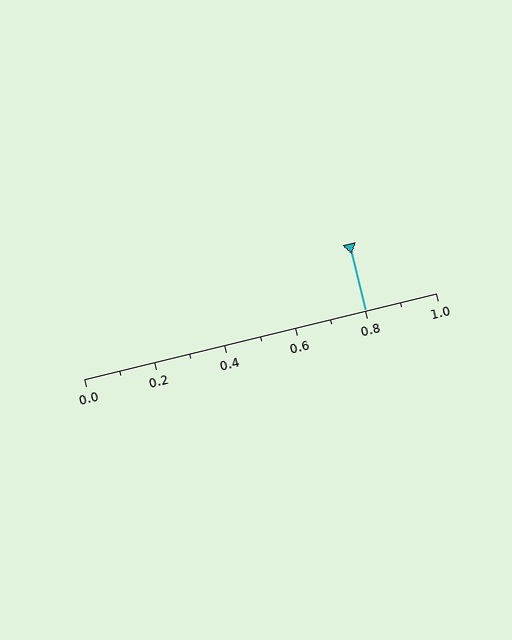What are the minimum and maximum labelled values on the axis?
The axis runs from 0.0 to 1.0.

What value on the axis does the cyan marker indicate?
The marker indicates approximately 0.8.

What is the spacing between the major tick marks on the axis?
The major ticks are spaced 0.2 apart.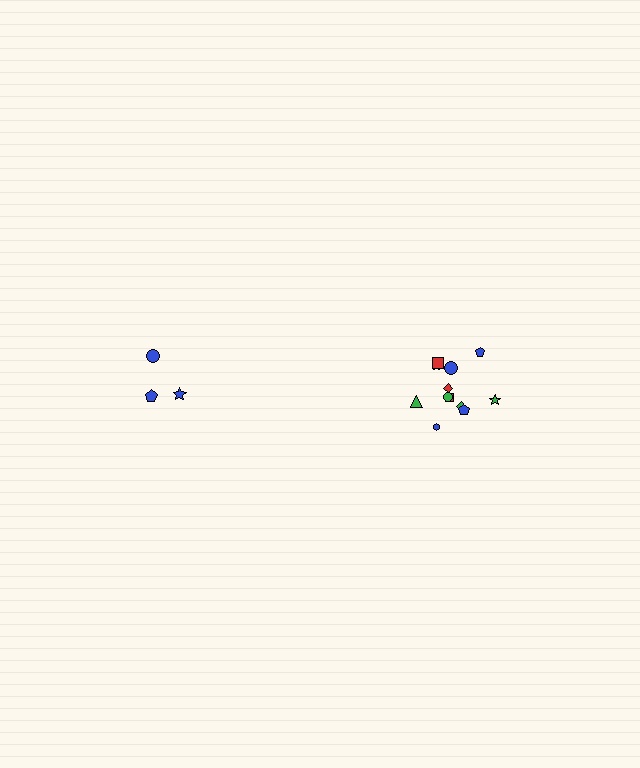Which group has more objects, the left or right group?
The right group.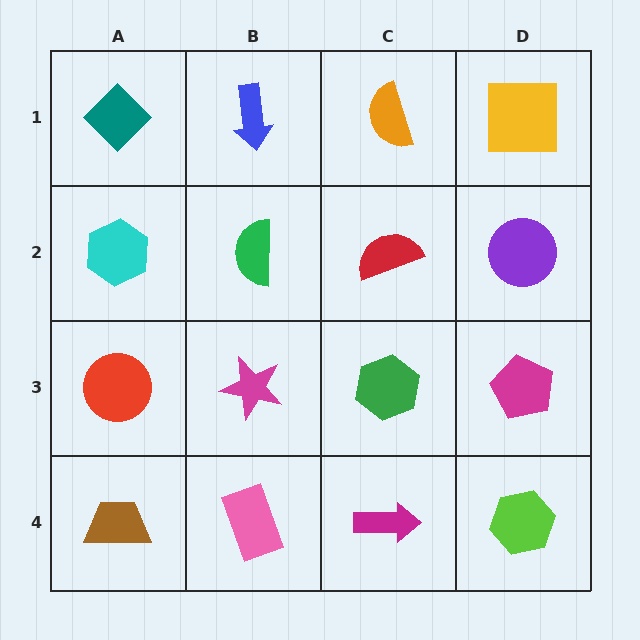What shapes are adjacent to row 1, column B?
A green semicircle (row 2, column B), a teal diamond (row 1, column A), an orange semicircle (row 1, column C).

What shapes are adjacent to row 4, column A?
A red circle (row 3, column A), a pink rectangle (row 4, column B).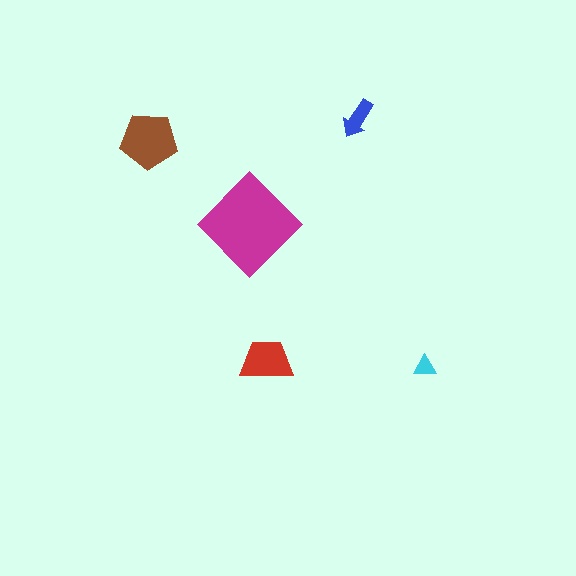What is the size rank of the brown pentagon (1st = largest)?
2nd.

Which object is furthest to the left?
The brown pentagon is leftmost.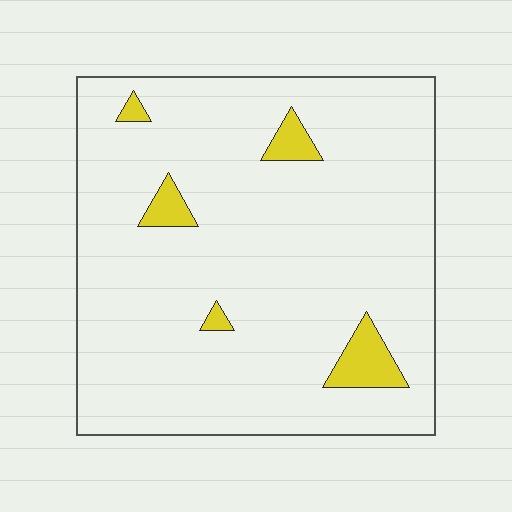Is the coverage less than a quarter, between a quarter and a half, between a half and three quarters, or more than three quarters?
Less than a quarter.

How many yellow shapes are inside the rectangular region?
5.